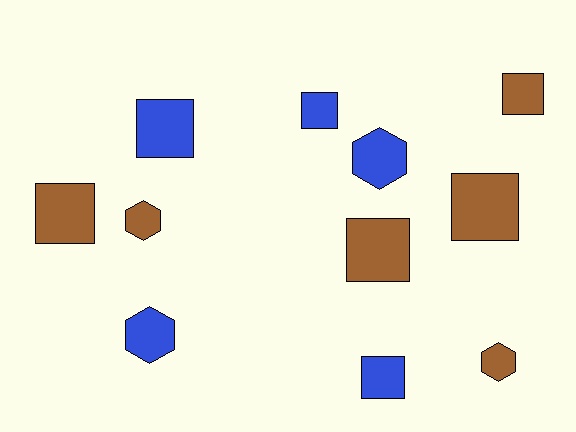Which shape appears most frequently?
Square, with 7 objects.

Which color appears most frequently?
Brown, with 6 objects.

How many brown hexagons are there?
There are 2 brown hexagons.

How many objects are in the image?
There are 11 objects.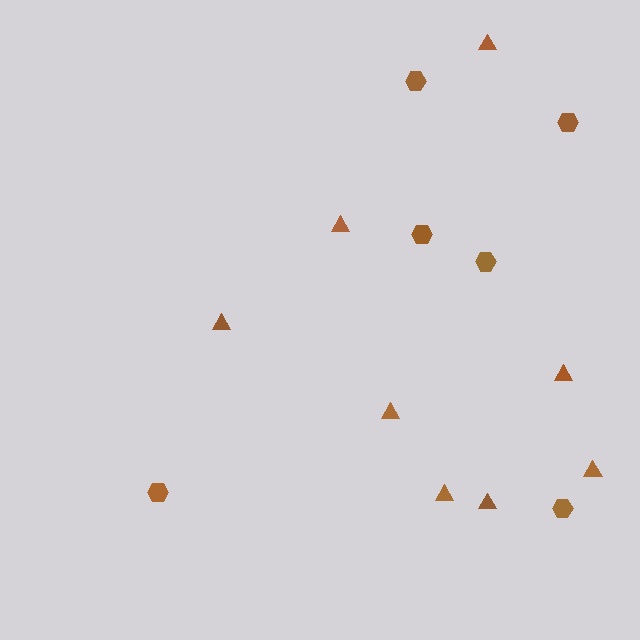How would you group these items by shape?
There are 2 groups: one group of triangles (8) and one group of hexagons (6).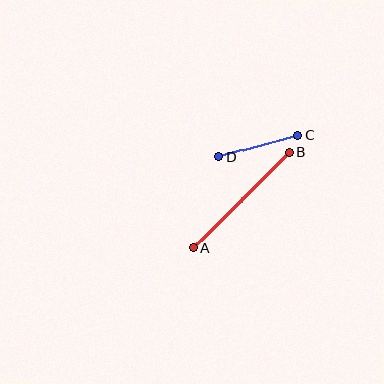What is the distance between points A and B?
The distance is approximately 136 pixels.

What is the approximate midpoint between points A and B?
The midpoint is at approximately (242, 200) pixels.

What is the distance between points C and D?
The distance is approximately 81 pixels.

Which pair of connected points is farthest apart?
Points A and B are farthest apart.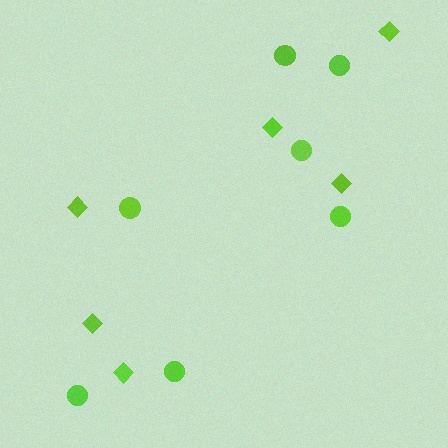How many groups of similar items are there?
There are 2 groups: one group of diamonds (6) and one group of circles (7).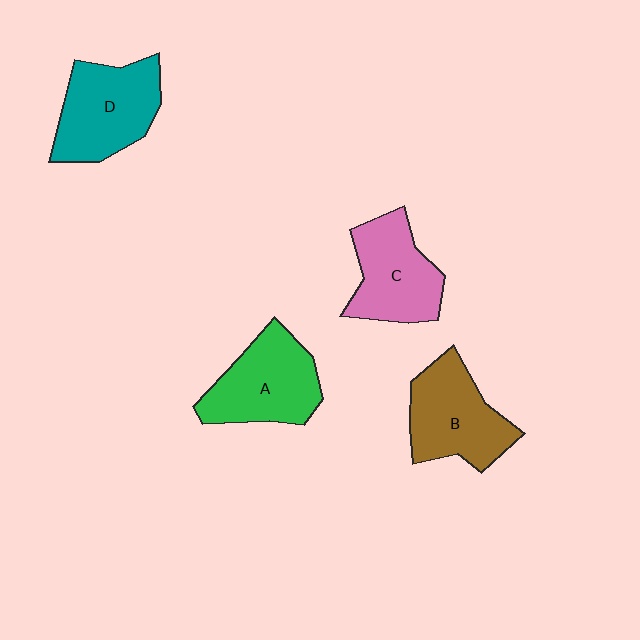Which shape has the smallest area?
Shape C (pink).